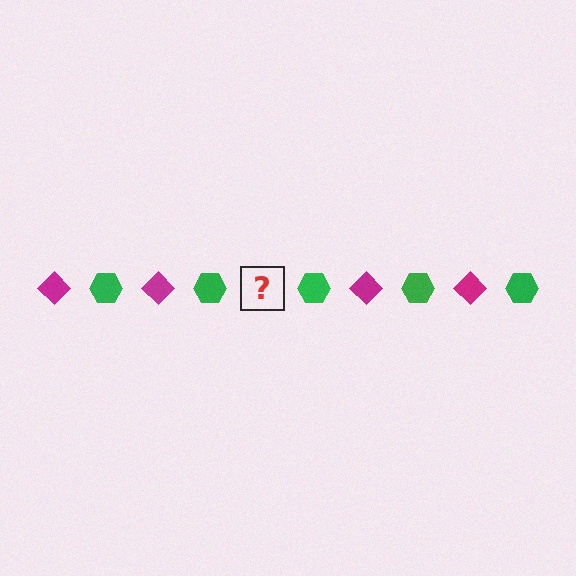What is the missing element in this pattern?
The missing element is a magenta diamond.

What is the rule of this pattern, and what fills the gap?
The rule is that the pattern alternates between magenta diamond and green hexagon. The gap should be filled with a magenta diamond.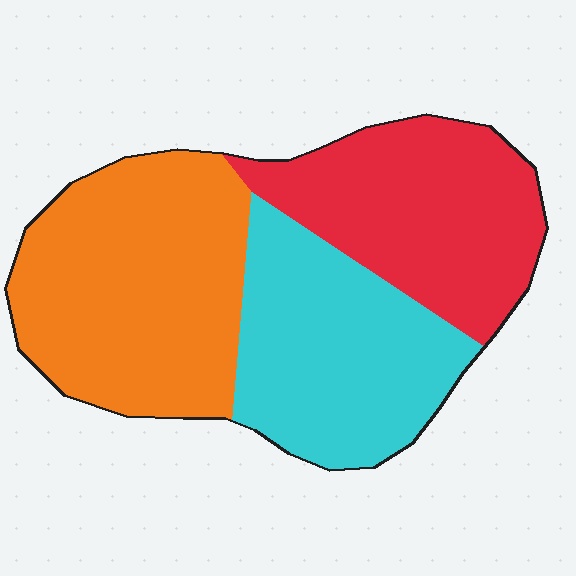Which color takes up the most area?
Orange, at roughly 40%.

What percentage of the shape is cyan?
Cyan takes up about one third (1/3) of the shape.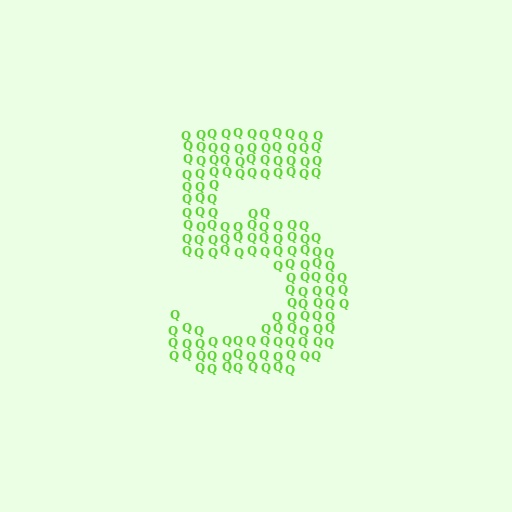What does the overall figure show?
The overall figure shows the digit 5.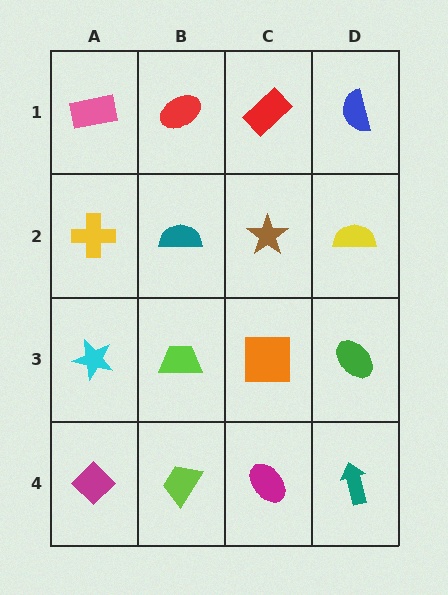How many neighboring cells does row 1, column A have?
2.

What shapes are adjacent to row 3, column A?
A yellow cross (row 2, column A), a magenta diamond (row 4, column A), a lime trapezoid (row 3, column B).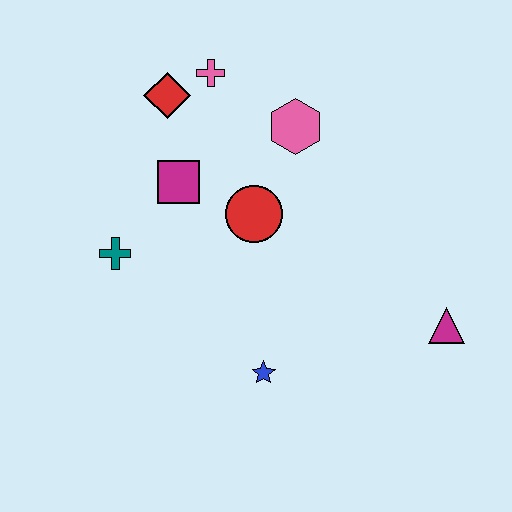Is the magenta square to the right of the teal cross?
Yes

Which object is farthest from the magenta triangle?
The red diamond is farthest from the magenta triangle.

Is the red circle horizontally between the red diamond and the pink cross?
No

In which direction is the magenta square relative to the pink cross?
The magenta square is below the pink cross.